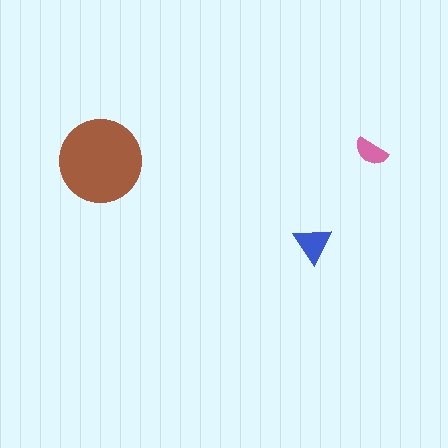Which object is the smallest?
The pink semicircle.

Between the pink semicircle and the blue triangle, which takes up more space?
The blue triangle.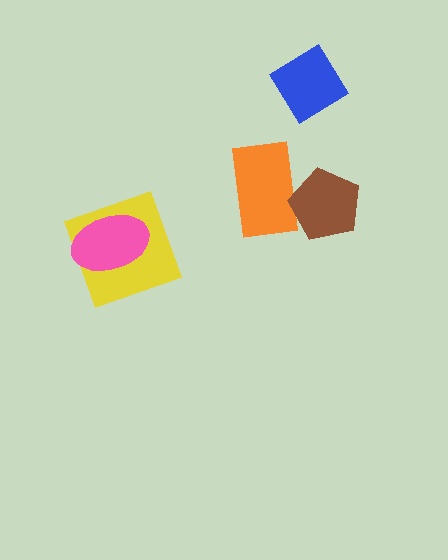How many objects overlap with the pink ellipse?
1 object overlaps with the pink ellipse.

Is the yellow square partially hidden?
Yes, it is partially covered by another shape.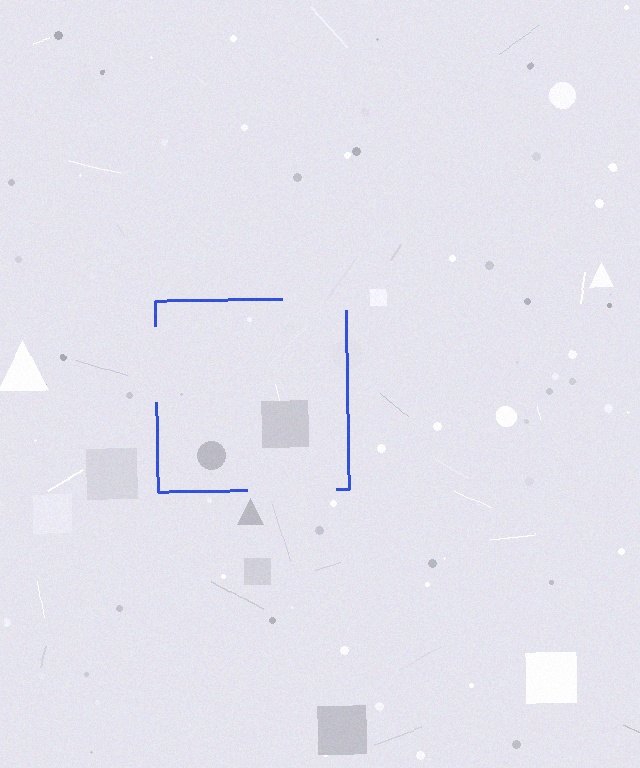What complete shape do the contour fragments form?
The contour fragments form a square.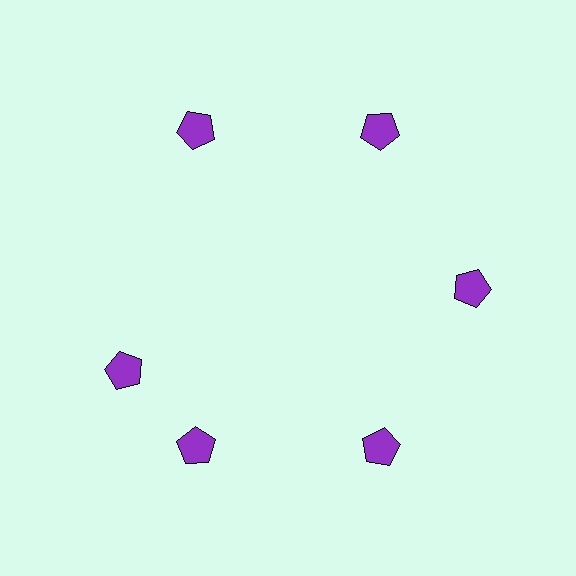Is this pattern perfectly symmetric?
No. The 6 purple pentagons are arranged in a ring, but one element near the 9 o'clock position is rotated out of alignment along the ring, breaking the 6-fold rotational symmetry.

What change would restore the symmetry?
The symmetry would be restored by rotating it back into even spacing with its neighbors so that all 6 pentagons sit at equal angles and equal distance from the center.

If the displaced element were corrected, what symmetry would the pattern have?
It would have 6-fold rotational symmetry — the pattern would map onto itself every 60 degrees.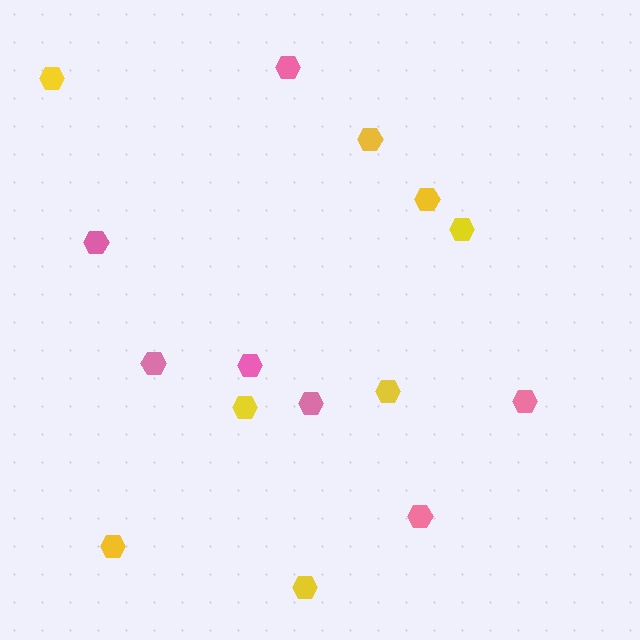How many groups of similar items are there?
There are 2 groups: one group of yellow hexagons (8) and one group of pink hexagons (7).